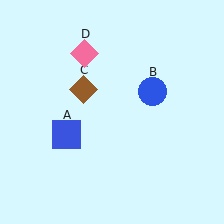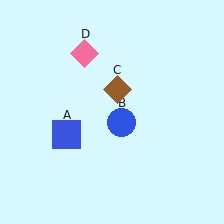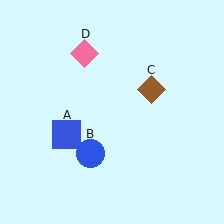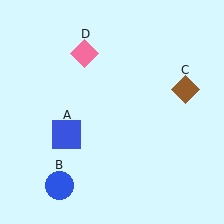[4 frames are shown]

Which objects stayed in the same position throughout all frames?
Blue square (object A) and pink diamond (object D) remained stationary.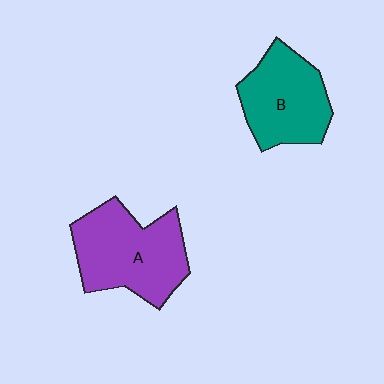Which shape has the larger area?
Shape A (purple).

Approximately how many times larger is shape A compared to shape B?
Approximately 1.2 times.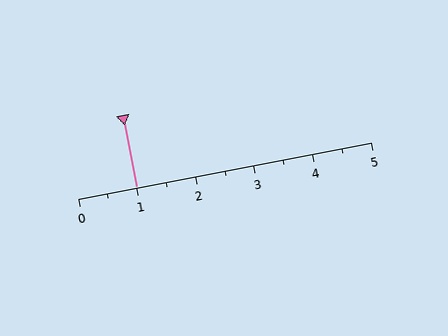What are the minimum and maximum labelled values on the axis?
The axis runs from 0 to 5.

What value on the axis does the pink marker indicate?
The marker indicates approximately 1.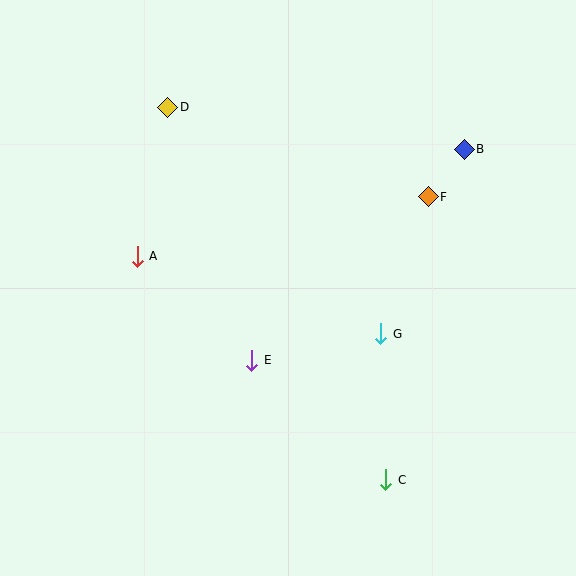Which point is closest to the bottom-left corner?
Point E is closest to the bottom-left corner.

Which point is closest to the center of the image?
Point E at (252, 360) is closest to the center.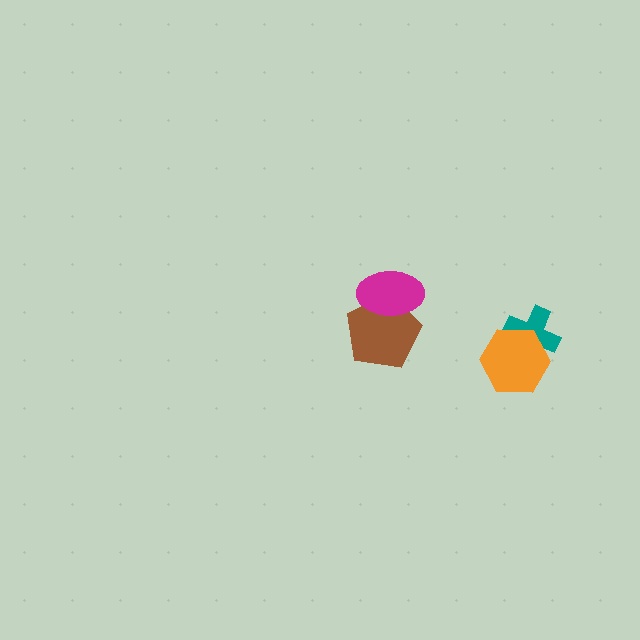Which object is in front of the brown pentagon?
The magenta ellipse is in front of the brown pentagon.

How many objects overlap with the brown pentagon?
1 object overlaps with the brown pentagon.